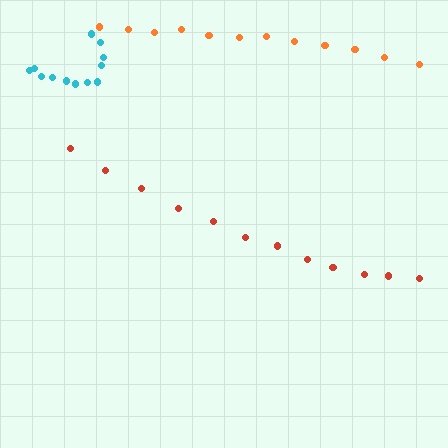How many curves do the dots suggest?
There are 3 distinct paths.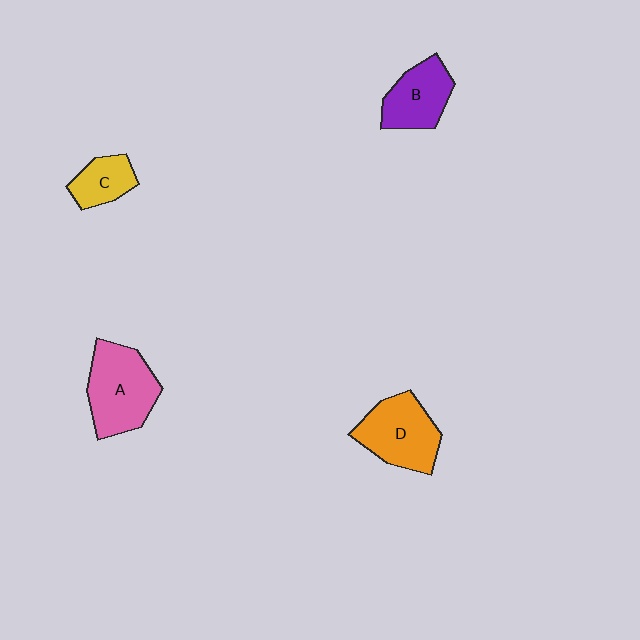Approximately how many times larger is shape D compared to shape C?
Approximately 1.8 times.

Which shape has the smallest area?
Shape C (yellow).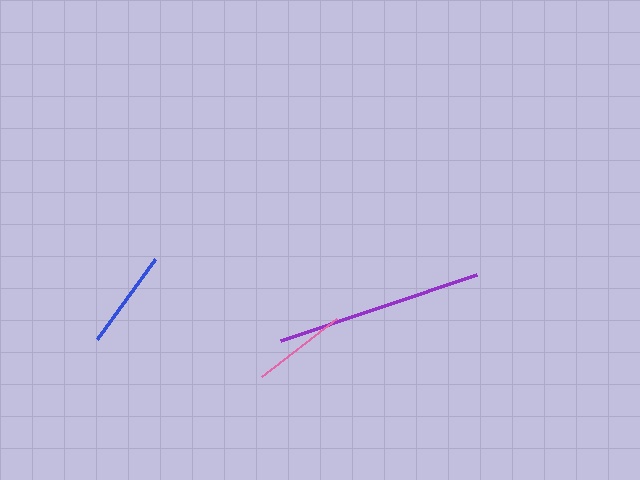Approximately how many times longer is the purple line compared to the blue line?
The purple line is approximately 2.1 times the length of the blue line.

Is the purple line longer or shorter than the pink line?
The purple line is longer than the pink line.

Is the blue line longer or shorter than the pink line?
The blue line is longer than the pink line.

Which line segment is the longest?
The purple line is the longest at approximately 207 pixels.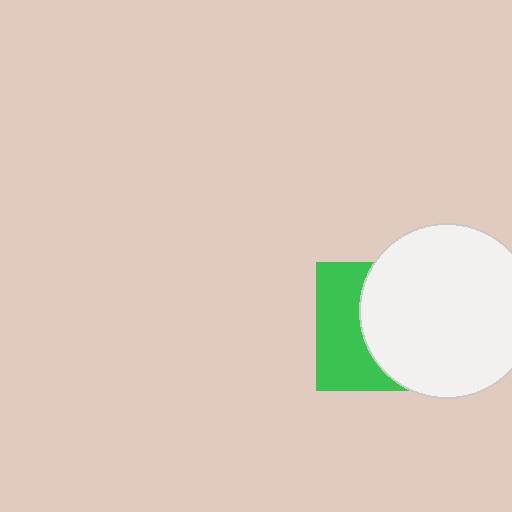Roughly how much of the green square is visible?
A small part of it is visible (roughly 42%).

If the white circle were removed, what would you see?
You would see the complete green square.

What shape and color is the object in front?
The object in front is a white circle.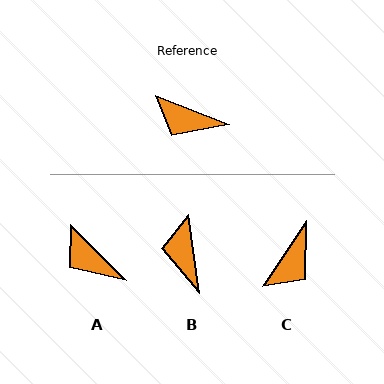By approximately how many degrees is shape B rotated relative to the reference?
Approximately 61 degrees clockwise.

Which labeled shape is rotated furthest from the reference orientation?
C, about 78 degrees away.